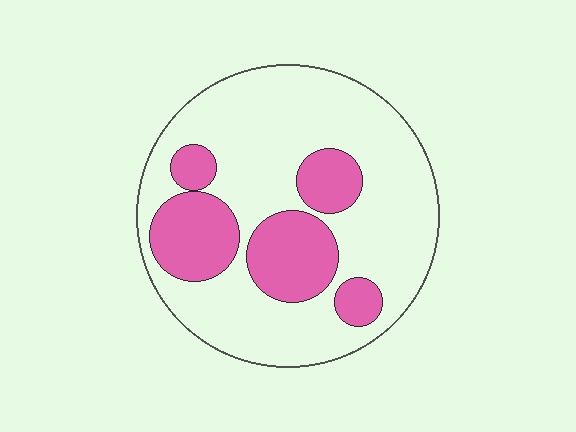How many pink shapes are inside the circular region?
5.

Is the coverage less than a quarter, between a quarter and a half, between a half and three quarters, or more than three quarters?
Between a quarter and a half.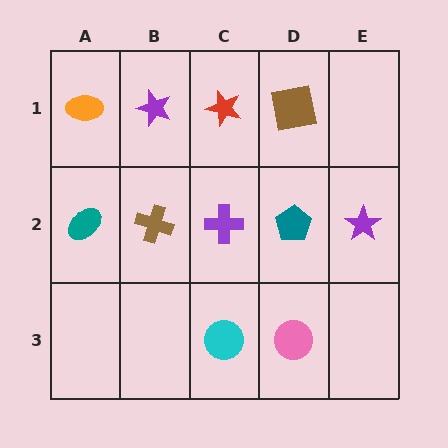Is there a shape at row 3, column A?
No, that cell is empty.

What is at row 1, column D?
A brown square.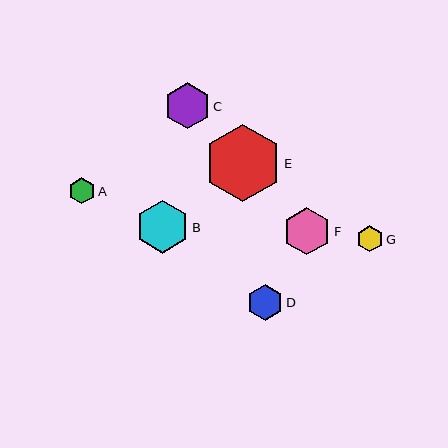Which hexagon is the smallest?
Hexagon G is the smallest with a size of approximately 26 pixels.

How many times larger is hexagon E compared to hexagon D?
Hexagon E is approximately 2.1 times the size of hexagon D.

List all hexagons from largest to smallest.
From largest to smallest: E, B, F, C, D, A, G.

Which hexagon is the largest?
Hexagon E is the largest with a size of approximately 77 pixels.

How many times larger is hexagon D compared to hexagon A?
Hexagon D is approximately 1.4 times the size of hexagon A.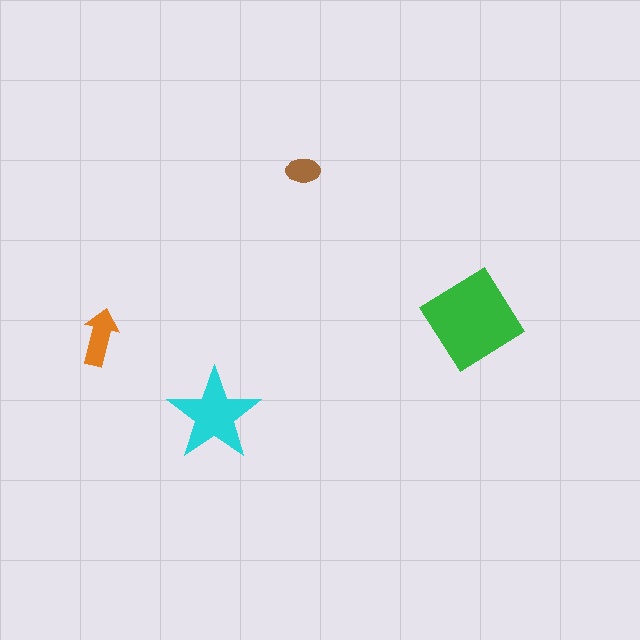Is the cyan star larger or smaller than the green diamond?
Smaller.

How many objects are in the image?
There are 4 objects in the image.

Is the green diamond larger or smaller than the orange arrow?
Larger.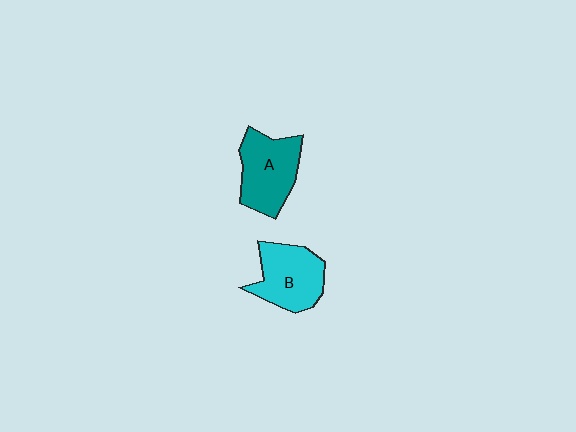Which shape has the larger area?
Shape A (teal).